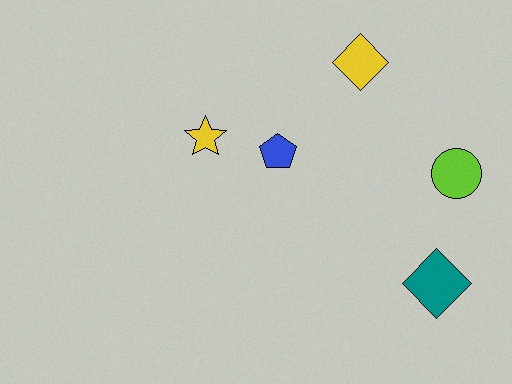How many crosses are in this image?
There are no crosses.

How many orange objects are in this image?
There are no orange objects.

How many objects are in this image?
There are 5 objects.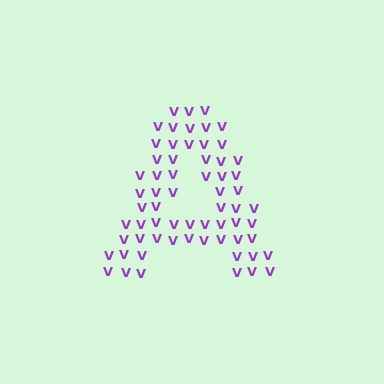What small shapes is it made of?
It is made of small letter V's.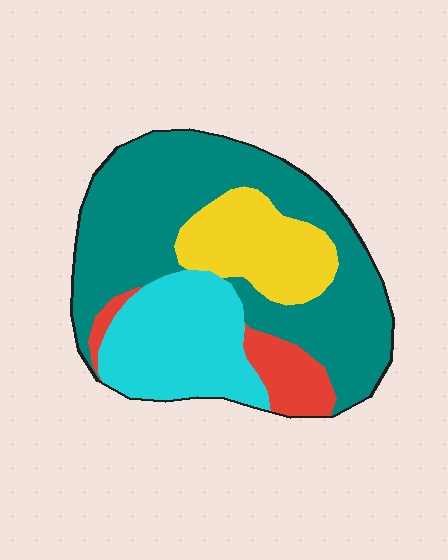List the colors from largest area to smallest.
From largest to smallest: teal, cyan, yellow, red.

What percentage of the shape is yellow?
Yellow takes up about one sixth (1/6) of the shape.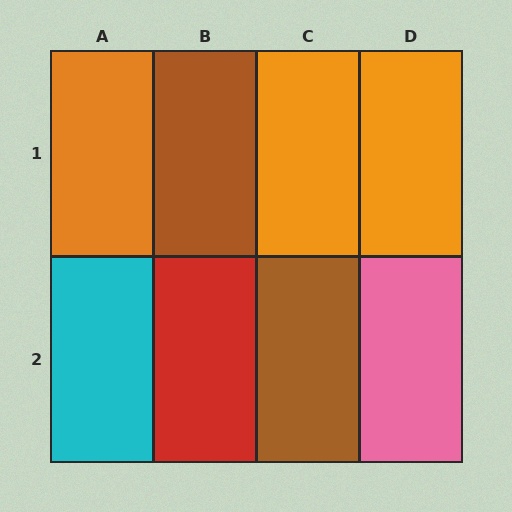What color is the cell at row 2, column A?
Cyan.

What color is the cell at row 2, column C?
Brown.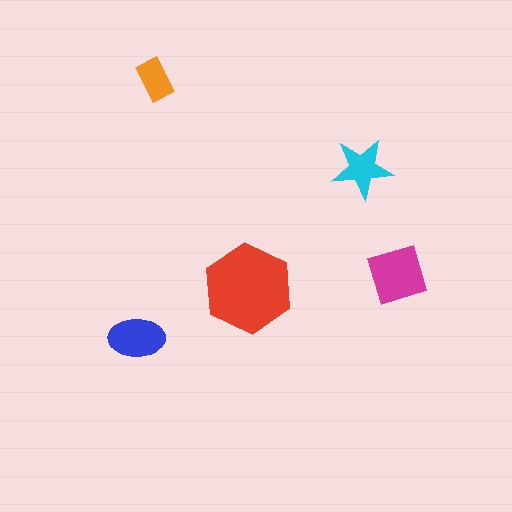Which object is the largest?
The red hexagon.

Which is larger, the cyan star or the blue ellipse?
The blue ellipse.